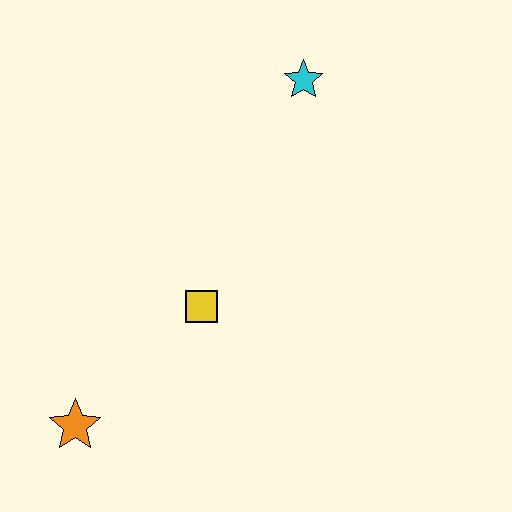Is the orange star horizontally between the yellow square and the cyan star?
No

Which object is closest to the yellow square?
The orange star is closest to the yellow square.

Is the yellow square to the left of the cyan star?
Yes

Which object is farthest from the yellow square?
The cyan star is farthest from the yellow square.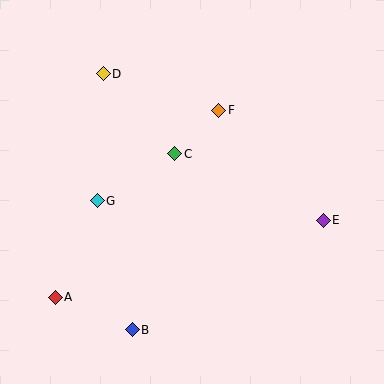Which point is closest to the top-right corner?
Point F is closest to the top-right corner.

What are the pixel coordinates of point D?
Point D is at (103, 74).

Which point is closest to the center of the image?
Point C at (175, 154) is closest to the center.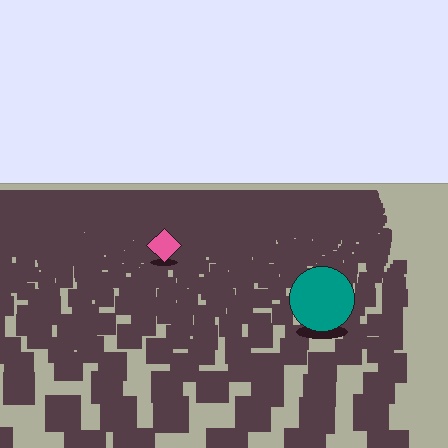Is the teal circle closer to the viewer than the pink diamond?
Yes. The teal circle is closer — you can tell from the texture gradient: the ground texture is coarser near it.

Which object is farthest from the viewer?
The pink diamond is farthest from the viewer. It appears smaller and the ground texture around it is denser.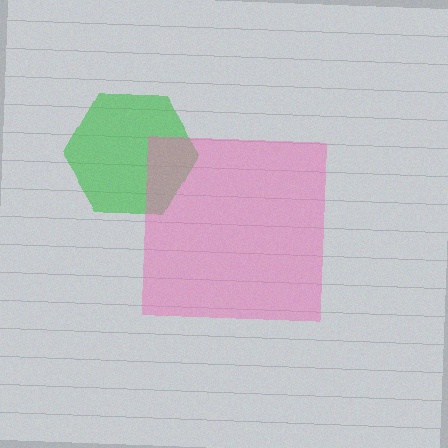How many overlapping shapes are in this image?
There are 2 overlapping shapes in the image.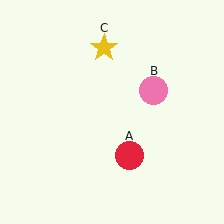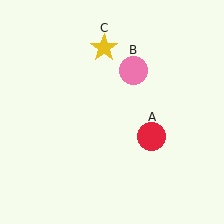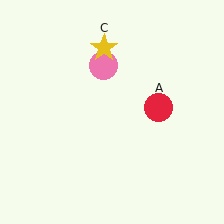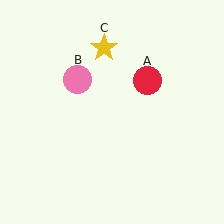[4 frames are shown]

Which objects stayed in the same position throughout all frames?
Yellow star (object C) remained stationary.